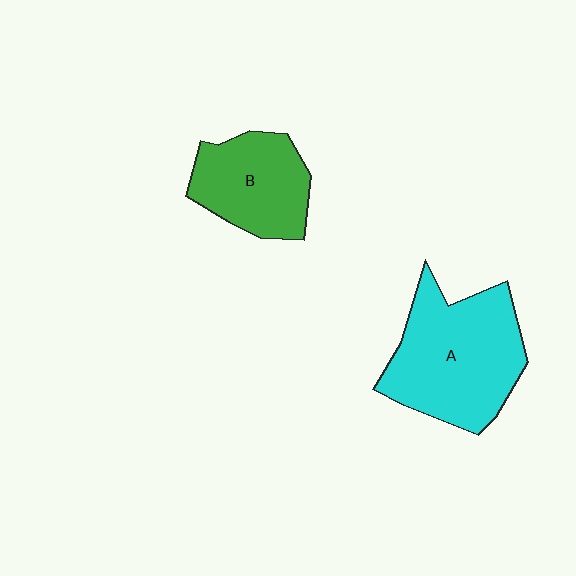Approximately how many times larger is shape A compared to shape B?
Approximately 1.5 times.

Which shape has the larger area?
Shape A (cyan).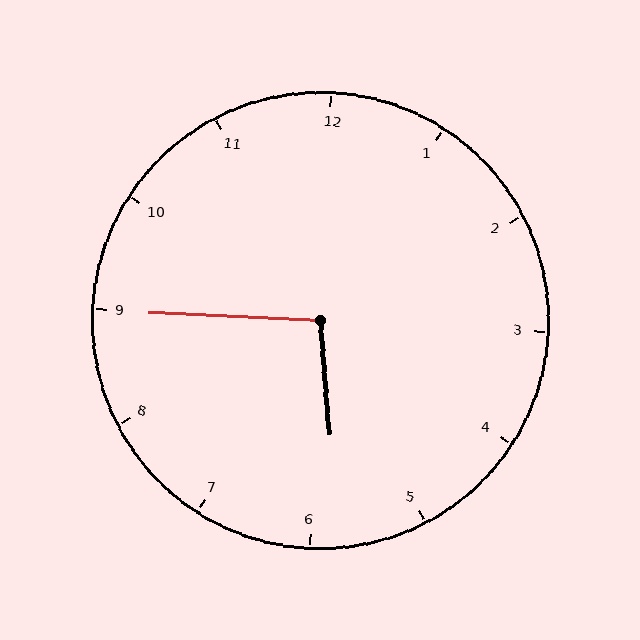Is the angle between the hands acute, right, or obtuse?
It is obtuse.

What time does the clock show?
5:45.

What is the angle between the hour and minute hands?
Approximately 98 degrees.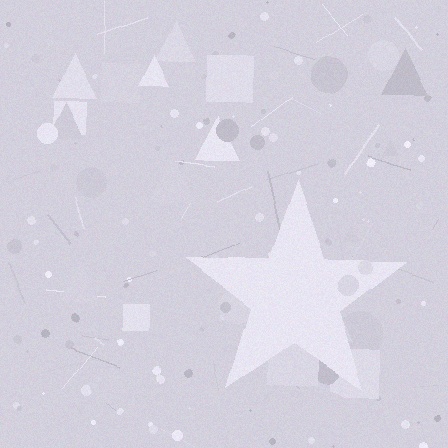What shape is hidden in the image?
A star is hidden in the image.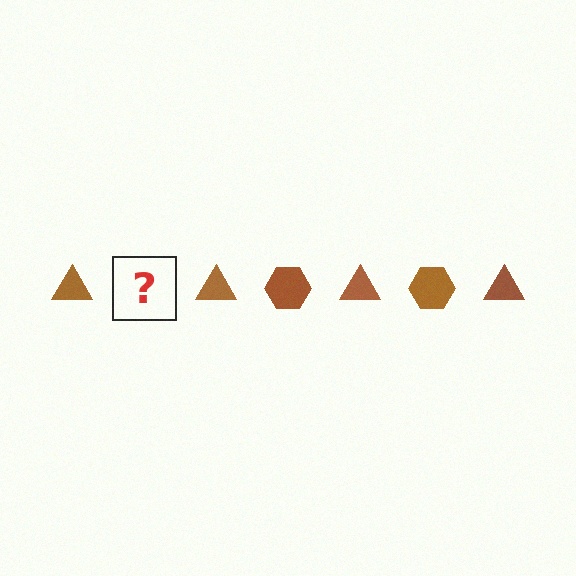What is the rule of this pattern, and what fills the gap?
The rule is that the pattern cycles through triangle, hexagon shapes in brown. The gap should be filled with a brown hexagon.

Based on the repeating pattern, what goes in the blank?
The blank should be a brown hexagon.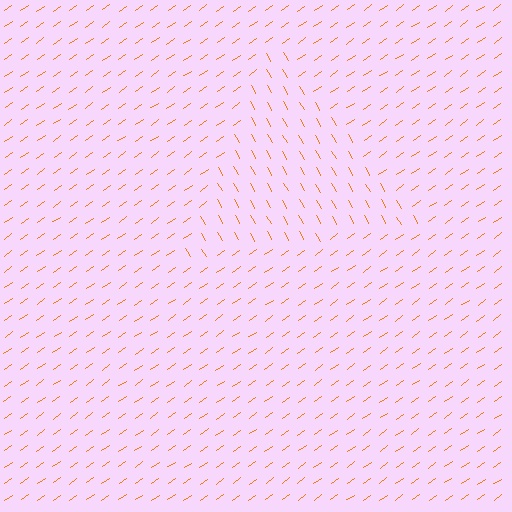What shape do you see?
I see a triangle.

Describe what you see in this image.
The image is filled with small orange line segments. A triangle region in the image has lines oriented differently from the surrounding lines, creating a visible texture boundary.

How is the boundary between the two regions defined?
The boundary is defined purely by a change in line orientation (approximately 84 degrees difference). All lines are the same color and thickness.